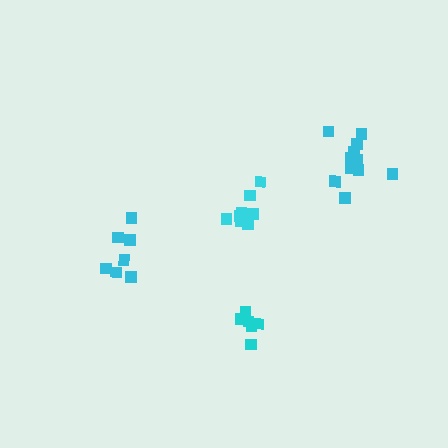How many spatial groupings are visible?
There are 4 spatial groupings.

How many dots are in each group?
Group 1: 7 dots, Group 2: 7 dots, Group 3: 8 dots, Group 4: 11 dots (33 total).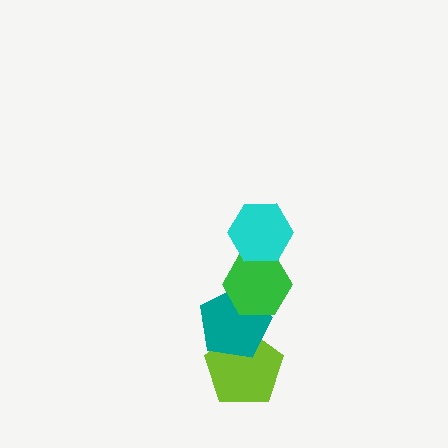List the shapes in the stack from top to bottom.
From top to bottom: the cyan hexagon, the green hexagon, the teal pentagon, the lime pentagon.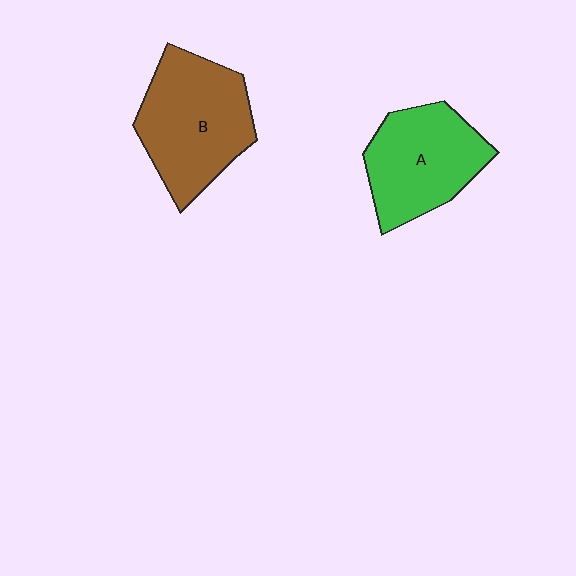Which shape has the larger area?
Shape B (brown).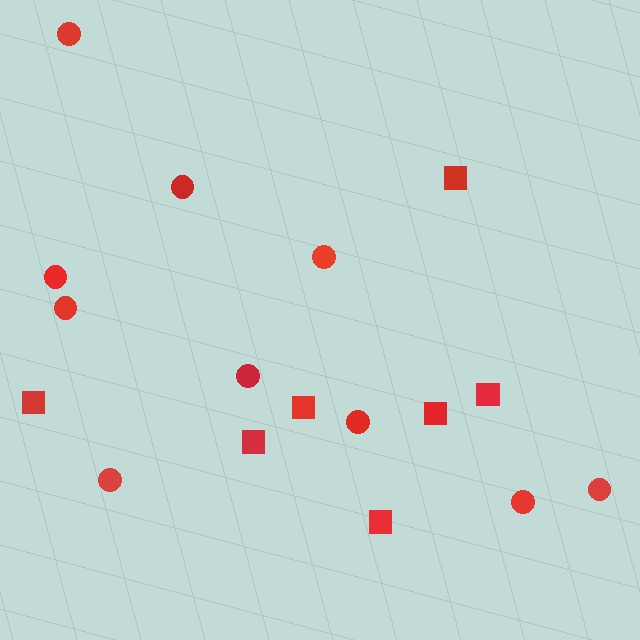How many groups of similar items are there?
There are 2 groups: one group of circles (10) and one group of squares (7).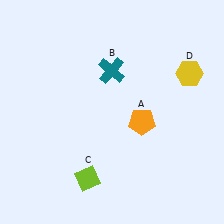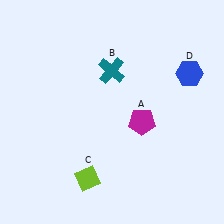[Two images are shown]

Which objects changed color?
A changed from orange to magenta. D changed from yellow to blue.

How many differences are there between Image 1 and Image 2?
There are 2 differences between the two images.